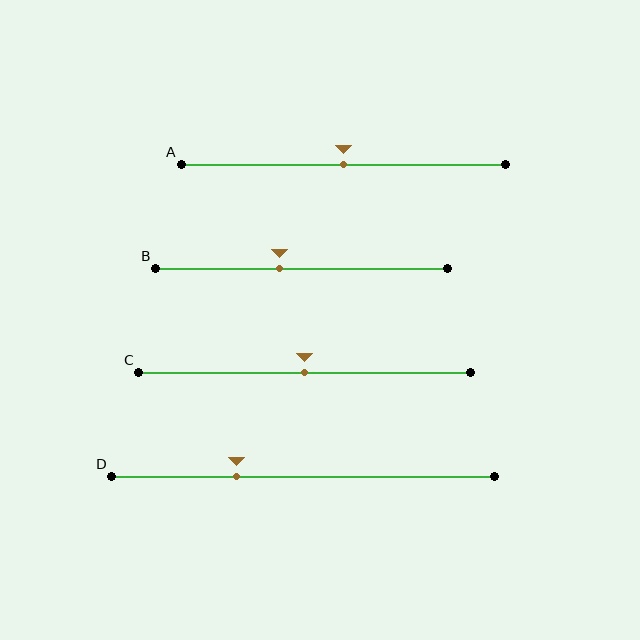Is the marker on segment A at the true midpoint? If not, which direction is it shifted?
Yes, the marker on segment A is at the true midpoint.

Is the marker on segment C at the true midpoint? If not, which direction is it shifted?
Yes, the marker on segment C is at the true midpoint.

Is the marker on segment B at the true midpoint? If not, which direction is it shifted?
No, the marker on segment B is shifted to the left by about 8% of the segment length.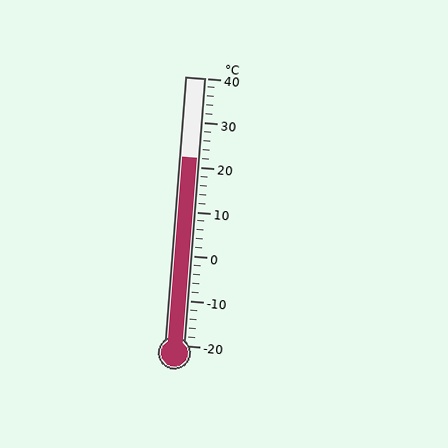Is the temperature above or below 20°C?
The temperature is above 20°C.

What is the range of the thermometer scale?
The thermometer scale ranges from -20°C to 40°C.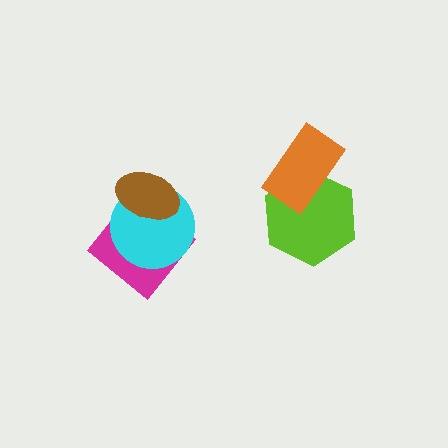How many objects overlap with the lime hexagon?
1 object overlaps with the lime hexagon.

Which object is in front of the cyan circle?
The brown ellipse is in front of the cyan circle.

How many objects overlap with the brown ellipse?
2 objects overlap with the brown ellipse.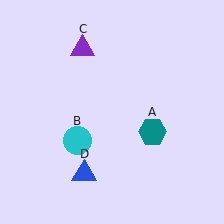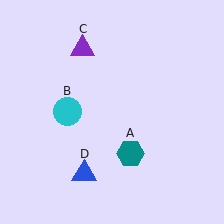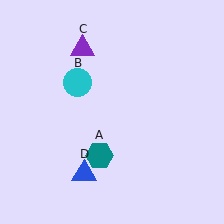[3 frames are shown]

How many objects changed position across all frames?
2 objects changed position: teal hexagon (object A), cyan circle (object B).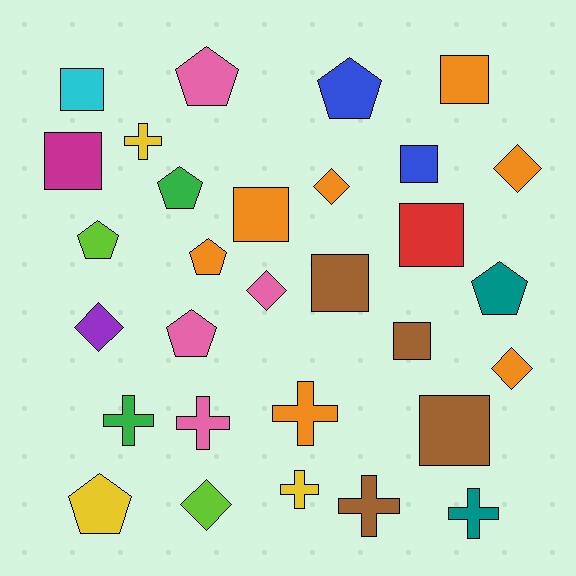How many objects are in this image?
There are 30 objects.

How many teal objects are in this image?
There are 2 teal objects.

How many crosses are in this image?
There are 7 crosses.